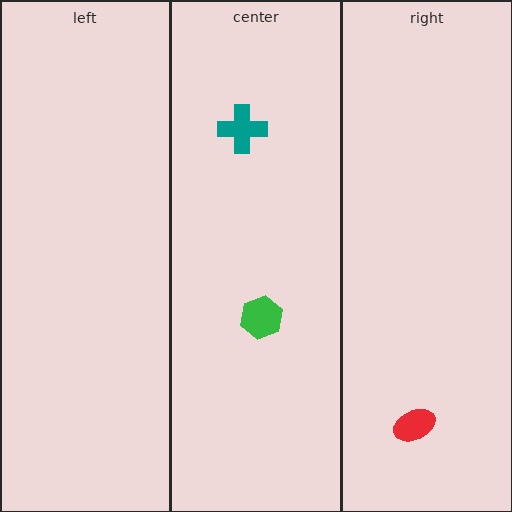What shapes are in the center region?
The green hexagon, the teal cross.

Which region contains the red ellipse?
The right region.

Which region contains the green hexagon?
The center region.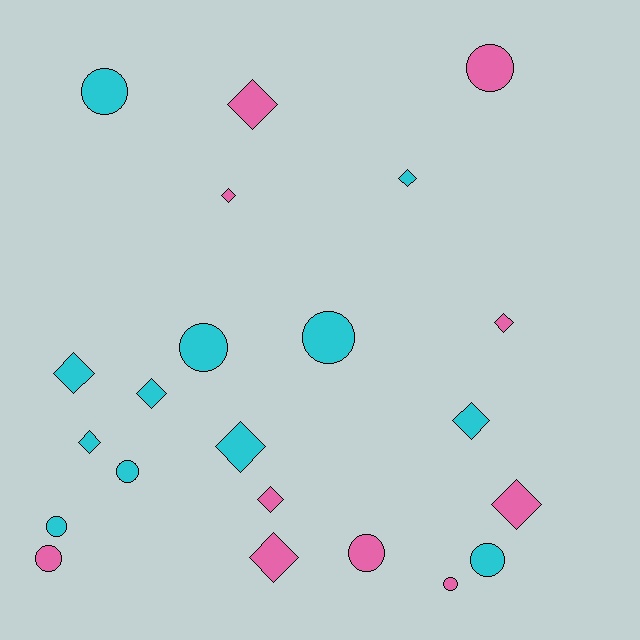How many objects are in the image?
There are 22 objects.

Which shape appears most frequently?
Diamond, with 12 objects.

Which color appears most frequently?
Cyan, with 12 objects.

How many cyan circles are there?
There are 6 cyan circles.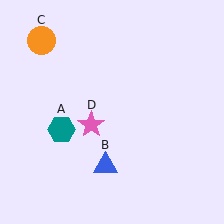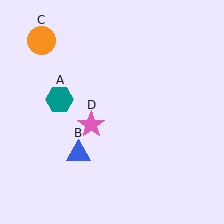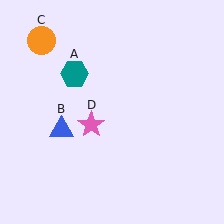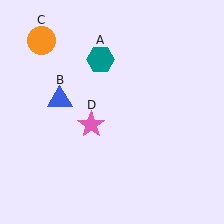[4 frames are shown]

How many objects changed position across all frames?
2 objects changed position: teal hexagon (object A), blue triangle (object B).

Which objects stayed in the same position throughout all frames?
Orange circle (object C) and pink star (object D) remained stationary.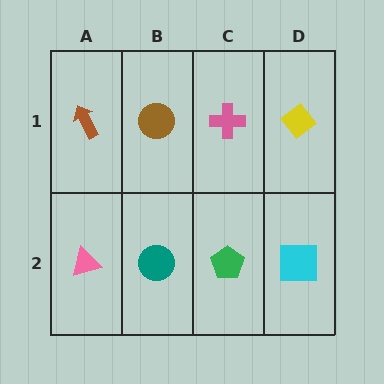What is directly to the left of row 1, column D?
A pink cross.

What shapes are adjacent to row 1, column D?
A cyan square (row 2, column D), a pink cross (row 1, column C).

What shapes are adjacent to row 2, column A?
A brown arrow (row 1, column A), a teal circle (row 2, column B).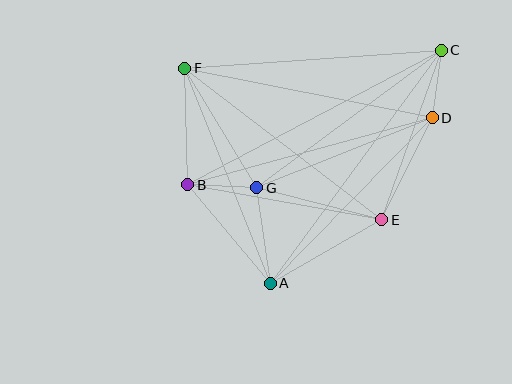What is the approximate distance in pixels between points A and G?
The distance between A and G is approximately 97 pixels.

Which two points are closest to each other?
Points C and D are closest to each other.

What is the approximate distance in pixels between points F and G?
The distance between F and G is approximately 140 pixels.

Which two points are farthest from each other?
Points A and C are farthest from each other.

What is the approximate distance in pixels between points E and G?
The distance between E and G is approximately 129 pixels.